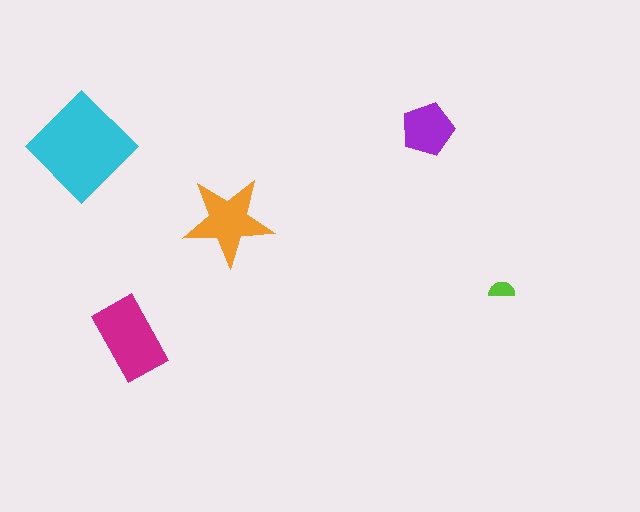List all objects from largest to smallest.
The cyan diamond, the magenta rectangle, the orange star, the purple pentagon, the lime semicircle.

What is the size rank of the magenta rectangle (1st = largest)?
2nd.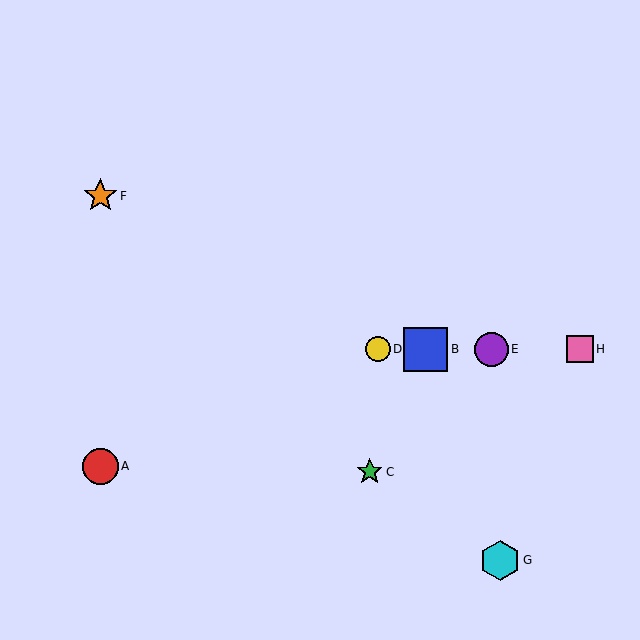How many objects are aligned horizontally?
4 objects (B, D, E, H) are aligned horizontally.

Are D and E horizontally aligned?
Yes, both are at y≈349.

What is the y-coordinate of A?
Object A is at y≈466.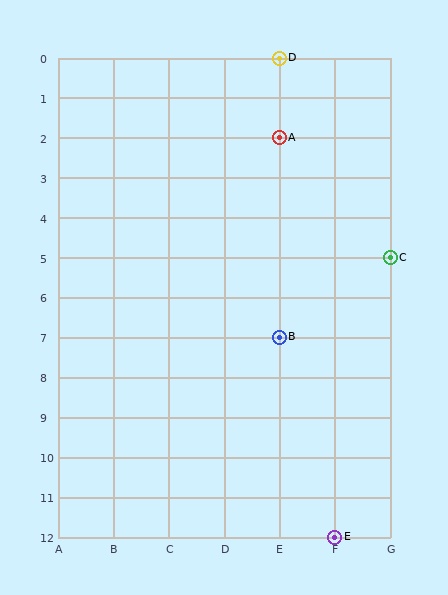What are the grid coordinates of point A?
Point A is at grid coordinates (E, 2).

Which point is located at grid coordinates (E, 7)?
Point B is at (E, 7).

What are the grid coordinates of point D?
Point D is at grid coordinates (E, 0).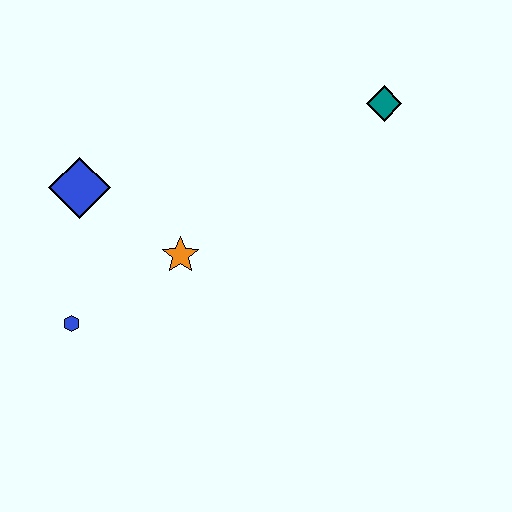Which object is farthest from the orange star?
The teal diamond is farthest from the orange star.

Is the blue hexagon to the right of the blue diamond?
No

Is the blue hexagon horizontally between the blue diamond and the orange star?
No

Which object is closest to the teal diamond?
The orange star is closest to the teal diamond.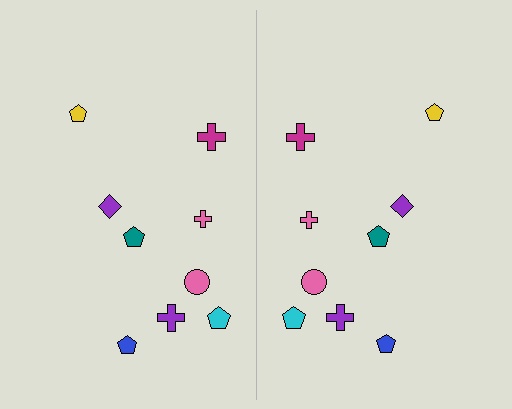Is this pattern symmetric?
Yes, this pattern has bilateral (reflection) symmetry.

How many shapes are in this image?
There are 18 shapes in this image.